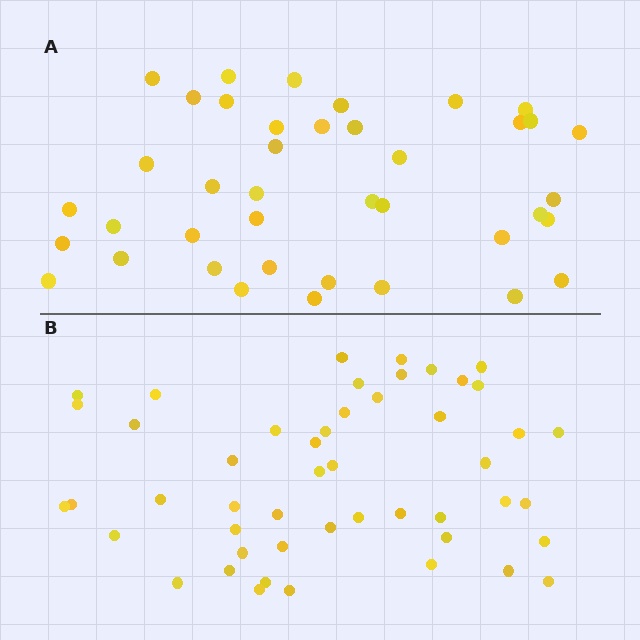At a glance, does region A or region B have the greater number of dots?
Region B (the bottom region) has more dots.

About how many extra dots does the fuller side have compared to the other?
Region B has roughly 8 or so more dots than region A.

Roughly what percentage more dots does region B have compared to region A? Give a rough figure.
About 20% more.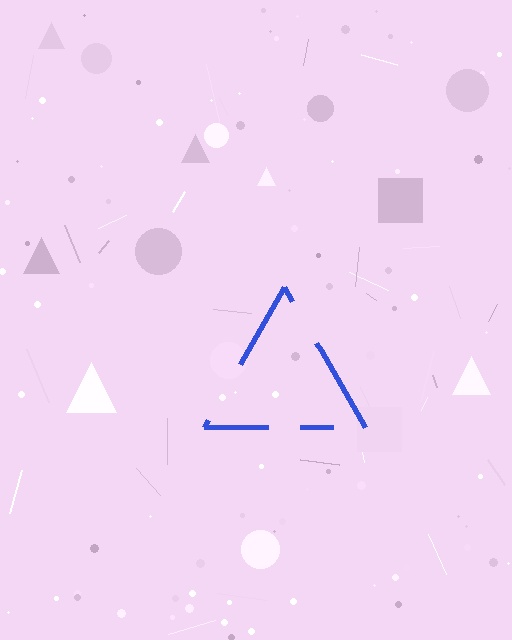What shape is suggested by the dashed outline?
The dashed outline suggests a triangle.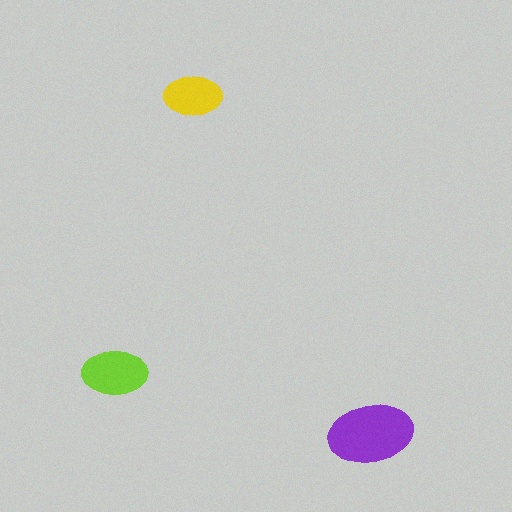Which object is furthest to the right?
The purple ellipse is rightmost.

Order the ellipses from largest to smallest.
the purple one, the lime one, the yellow one.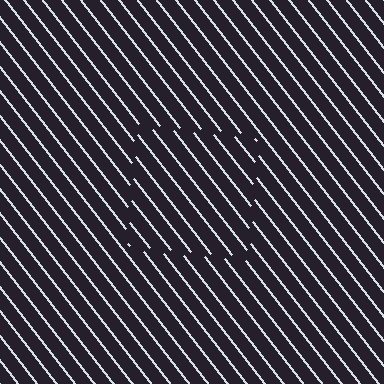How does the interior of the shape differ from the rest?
The interior of the shape contains the same grating, shifted by half a period — the contour is defined by the phase discontinuity where line-ends from the inner and outer gratings abut.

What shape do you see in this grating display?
An illusory square. The interior of the shape contains the same grating, shifted by half a period — the contour is defined by the phase discontinuity where line-ends from the inner and outer gratings abut.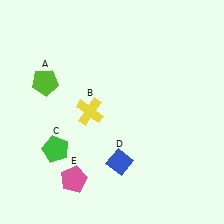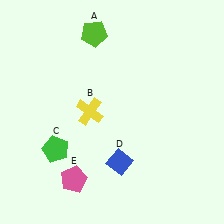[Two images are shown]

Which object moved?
The lime pentagon (A) moved right.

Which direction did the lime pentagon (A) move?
The lime pentagon (A) moved right.